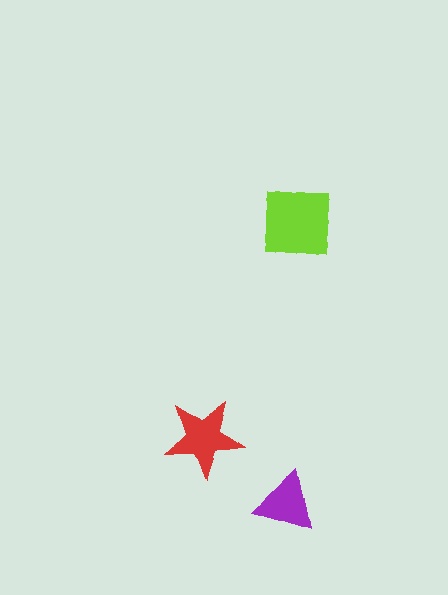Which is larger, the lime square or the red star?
The lime square.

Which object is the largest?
The lime square.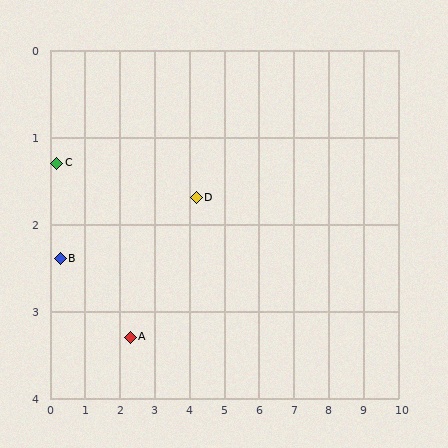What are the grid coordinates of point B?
Point B is at approximately (0.3, 2.4).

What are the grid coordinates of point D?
Point D is at approximately (4.2, 1.7).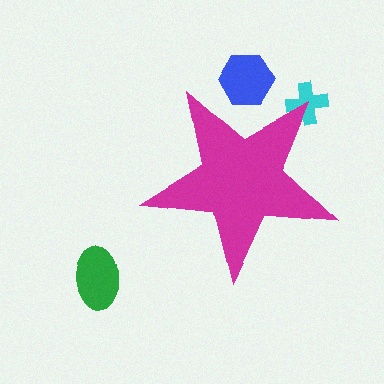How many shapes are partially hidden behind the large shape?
2 shapes are partially hidden.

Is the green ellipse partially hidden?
No, the green ellipse is fully visible.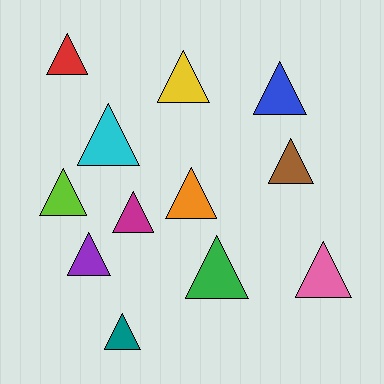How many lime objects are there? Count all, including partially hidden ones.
There is 1 lime object.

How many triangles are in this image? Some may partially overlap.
There are 12 triangles.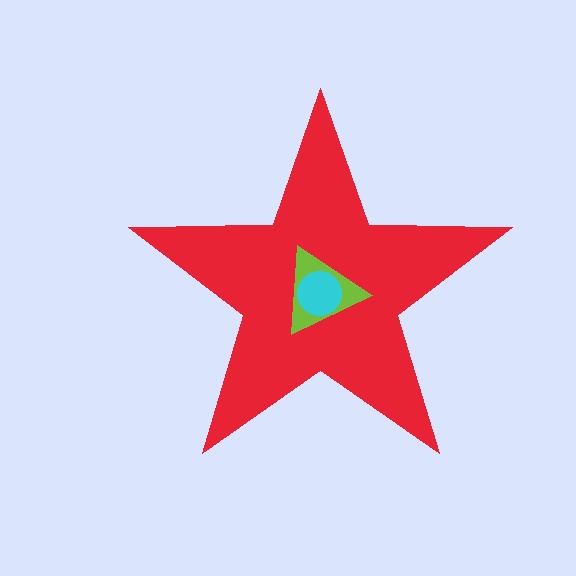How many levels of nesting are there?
3.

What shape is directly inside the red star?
The lime triangle.